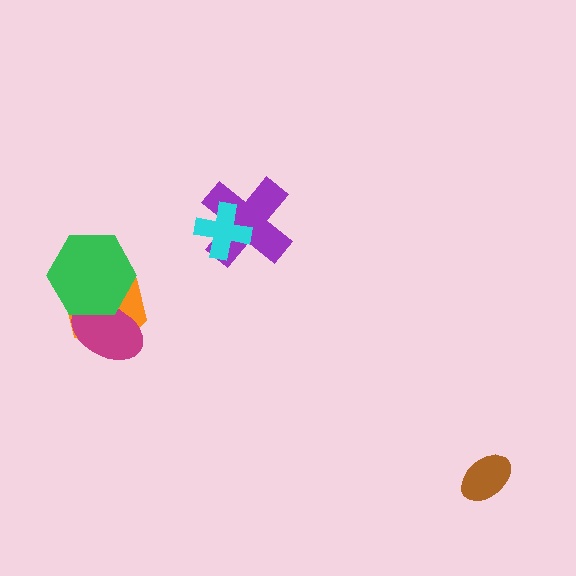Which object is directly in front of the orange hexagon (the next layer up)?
The magenta ellipse is directly in front of the orange hexagon.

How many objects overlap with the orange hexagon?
2 objects overlap with the orange hexagon.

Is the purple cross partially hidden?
Yes, it is partially covered by another shape.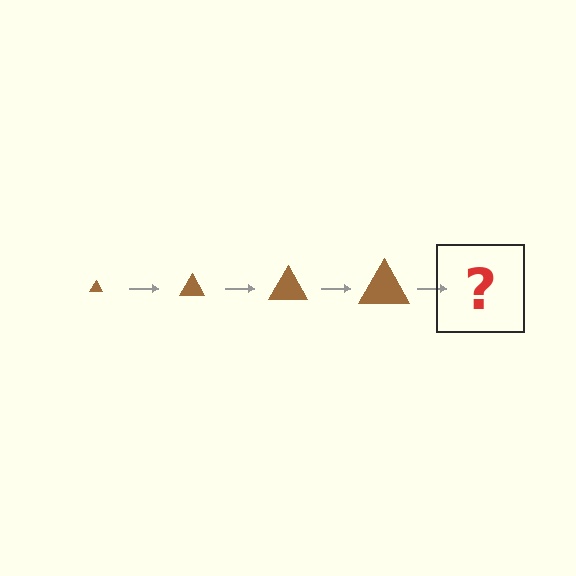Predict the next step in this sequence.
The next step is a brown triangle, larger than the previous one.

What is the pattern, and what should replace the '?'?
The pattern is that the triangle gets progressively larger each step. The '?' should be a brown triangle, larger than the previous one.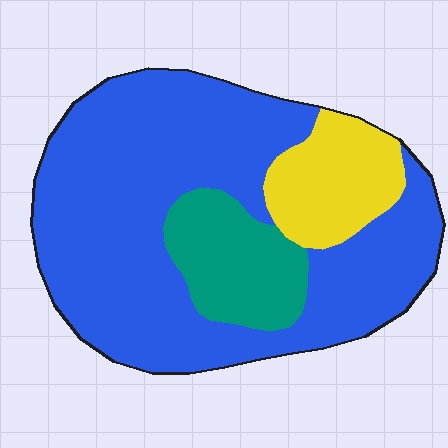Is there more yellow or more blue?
Blue.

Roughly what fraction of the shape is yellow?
Yellow takes up about one eighth (1/8) of the shape.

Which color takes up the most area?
Blue, at roughly 70%.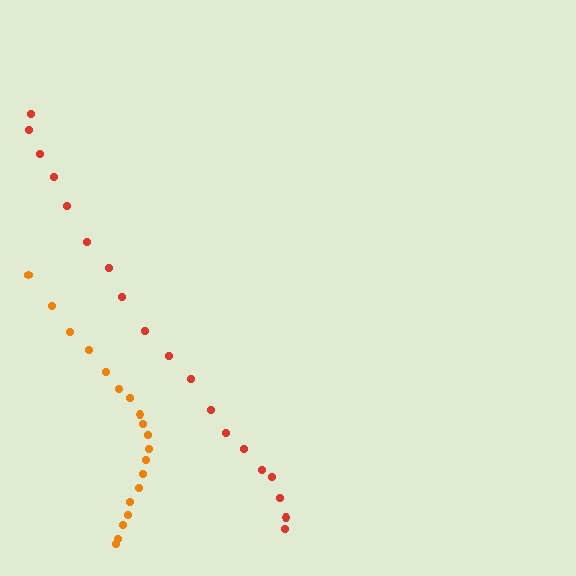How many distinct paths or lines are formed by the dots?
There are 2 distinct paths.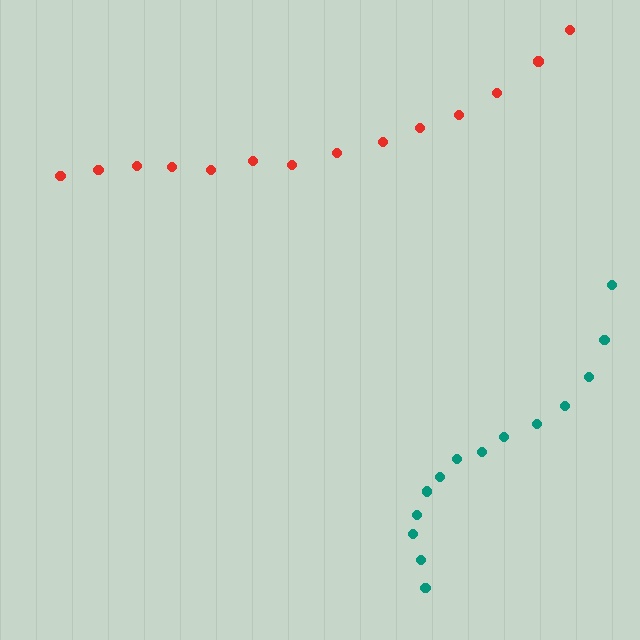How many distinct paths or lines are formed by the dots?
There are 2 distinct paths.